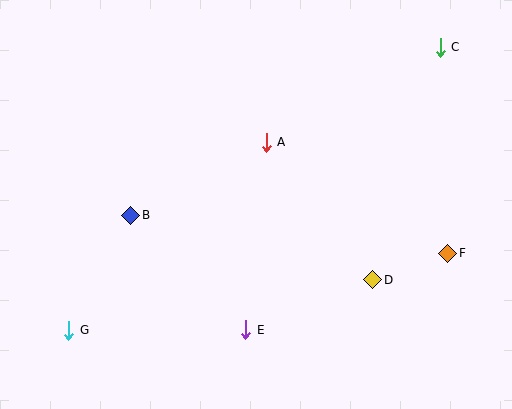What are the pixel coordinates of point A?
Point A is at (266, 142).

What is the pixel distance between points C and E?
The distance between C and E is 343 pixels.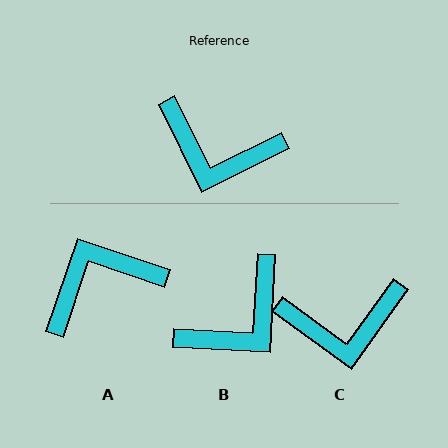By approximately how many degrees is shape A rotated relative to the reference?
Approximately 135 degrees clockwise.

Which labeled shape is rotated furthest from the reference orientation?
A, about 135 degrees away.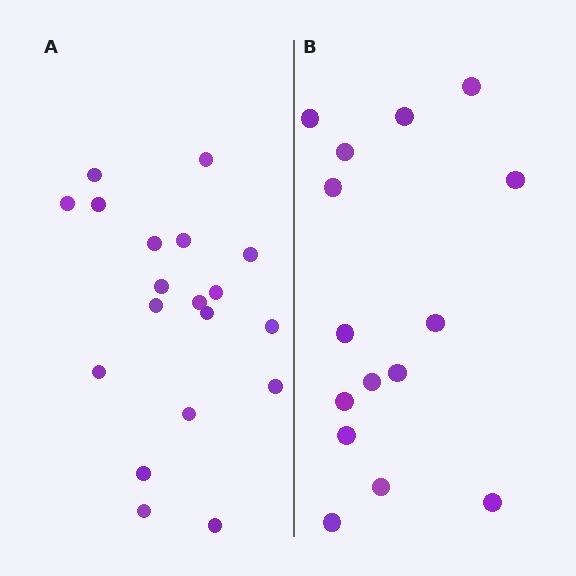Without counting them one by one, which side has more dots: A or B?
Region A (the left region) has more dots.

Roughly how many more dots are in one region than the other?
Region A has about 4 more dots than region B.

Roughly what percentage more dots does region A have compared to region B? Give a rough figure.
About 25% more.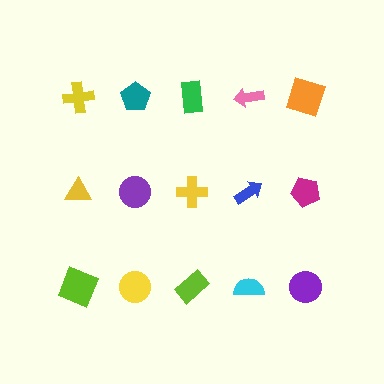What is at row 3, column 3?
A lime rectangle.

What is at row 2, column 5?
A magenta pentagon.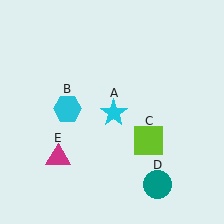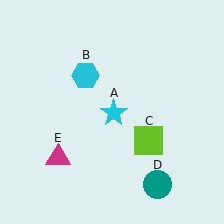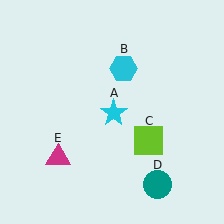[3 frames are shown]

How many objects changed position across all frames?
1 object changed position: cyan hexagon (object B).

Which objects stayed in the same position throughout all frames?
Cyan star (object A) and lime square (object C) and teal circle (object D) and magenta triangle (object E) remained stationary.